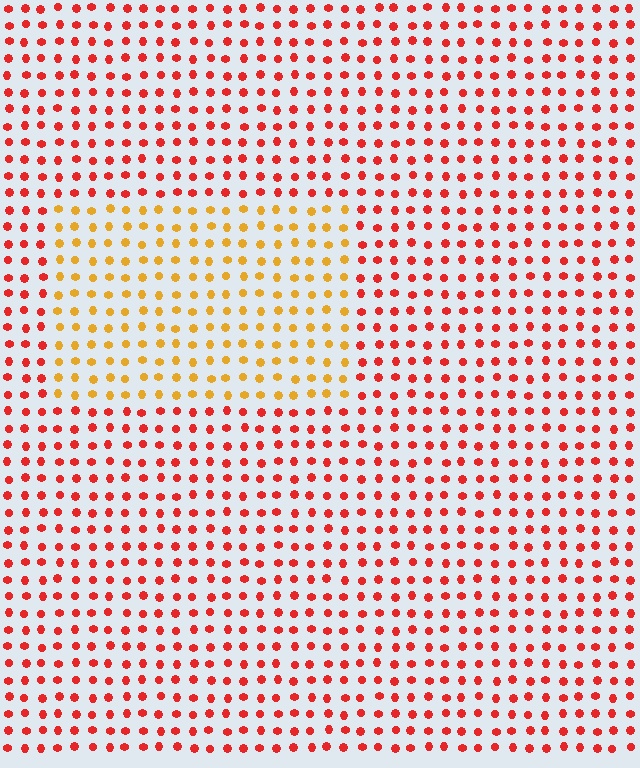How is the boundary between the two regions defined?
The boundary is defined purely by a slight shift in hue (about 41 degrees). Spacing, size, and orientation are identical on both sides.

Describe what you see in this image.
The image is filled with small red elements in a uniform arrangement. A rectangle-shaped region is visible where the elements are tinted to a slightly different hue, forming a subtle color boundary.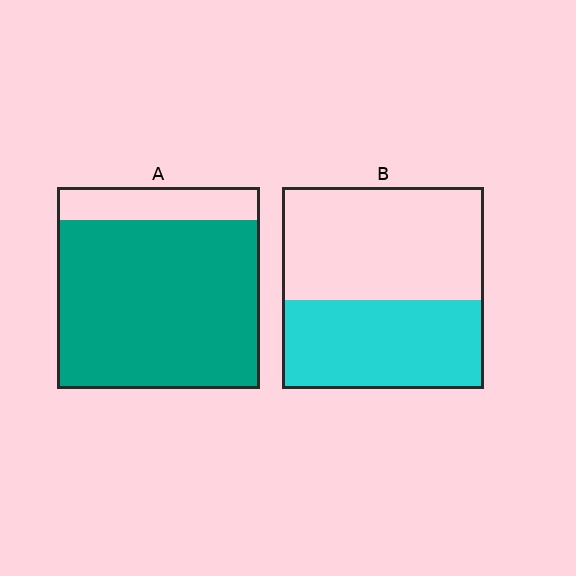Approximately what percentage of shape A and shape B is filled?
A is approximately 85% and B is approximately 45%.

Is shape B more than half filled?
No.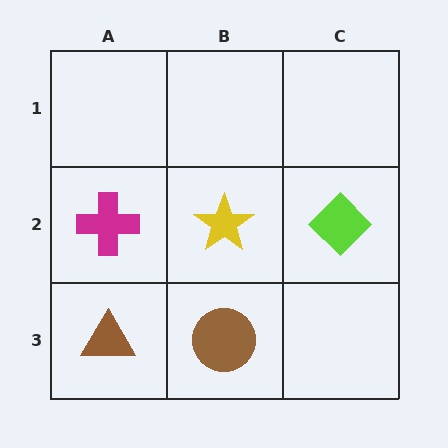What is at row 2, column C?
A lime diamond.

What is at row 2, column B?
A yellow star.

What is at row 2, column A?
A magenta cross.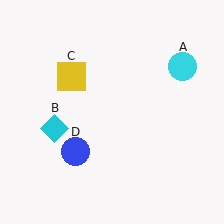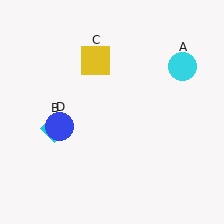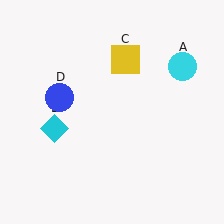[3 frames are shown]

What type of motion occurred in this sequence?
The yellow square (object C), blue circle (object D) rotated clockwise around the center of the scene.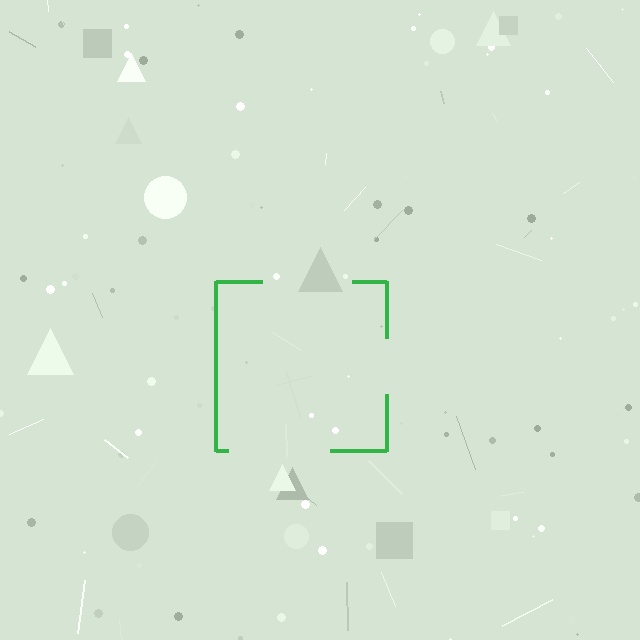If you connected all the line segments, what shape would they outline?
They would outline a square.